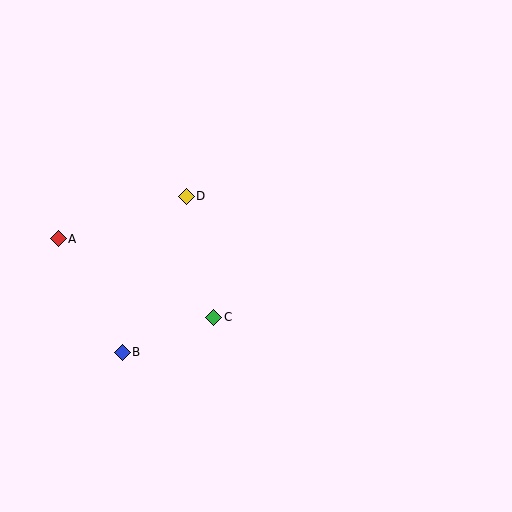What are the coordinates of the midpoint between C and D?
The midpoint between C and D is at (200, 257).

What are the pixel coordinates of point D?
Point D is at (186, 196).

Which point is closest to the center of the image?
Point C at (214, 317) is closest to the center.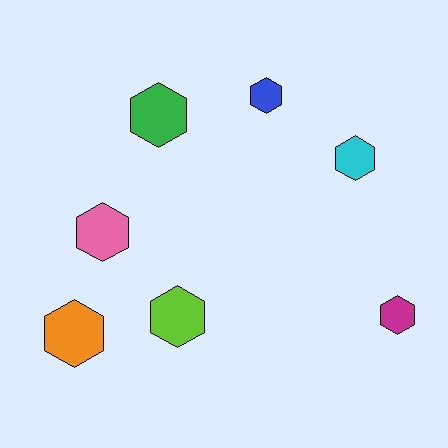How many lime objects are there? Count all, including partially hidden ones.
There is 1 lime object.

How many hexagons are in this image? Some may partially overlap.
There are 7 hexagons.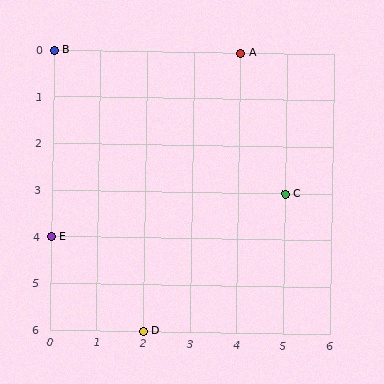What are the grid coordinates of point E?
Point E is at grid coordinates (0, 4).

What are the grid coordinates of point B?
Point B is at grid coordinates (0, 0).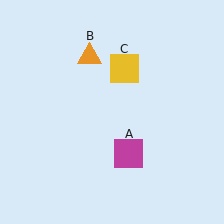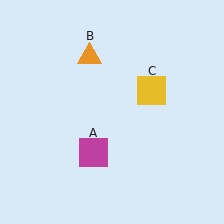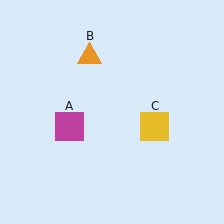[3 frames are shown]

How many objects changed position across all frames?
2 objects changed position: magenta square (object A), yellow square (object C).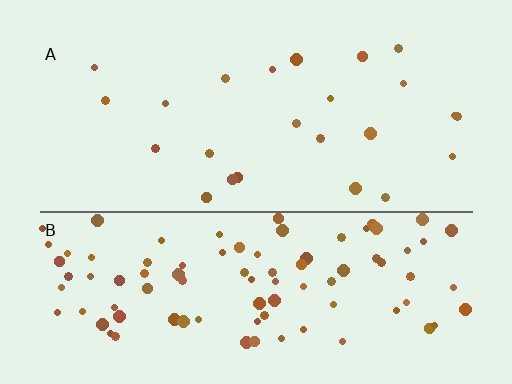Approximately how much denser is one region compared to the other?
Approximately 3.9× — region B over region A.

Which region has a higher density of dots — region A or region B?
B (the bottom).